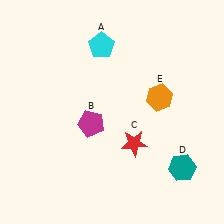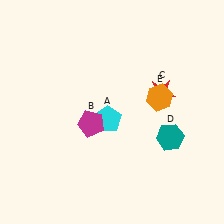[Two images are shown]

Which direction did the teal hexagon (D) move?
The teal hexagon (D) moved up.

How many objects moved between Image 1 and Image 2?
3 objects moved between the two images.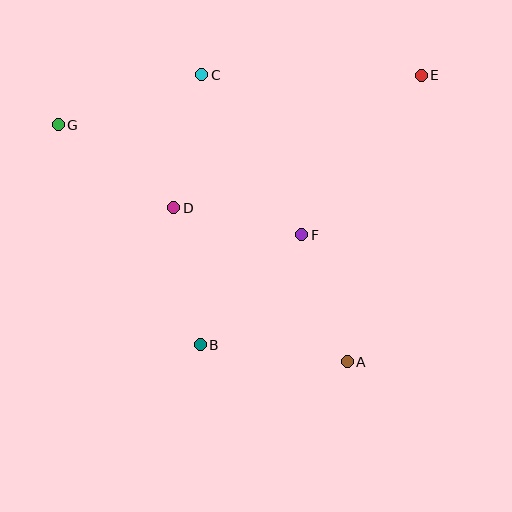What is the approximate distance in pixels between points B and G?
The distance between B and G is approximately 262 pixels.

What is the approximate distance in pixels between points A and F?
The distance between A and F is approximately 135 pixels.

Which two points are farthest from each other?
Points A and G are farthest from each other.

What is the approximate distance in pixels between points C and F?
The distance between C and F is approximately 189 pixels.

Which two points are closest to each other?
Points D and F are closest to each other.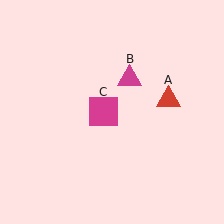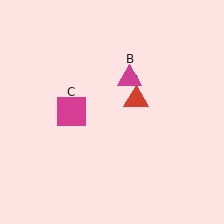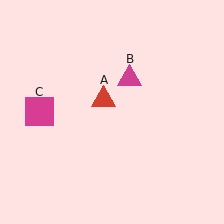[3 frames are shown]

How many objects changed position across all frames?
2 objects changed position: red triangle (object A), magenta square (object C).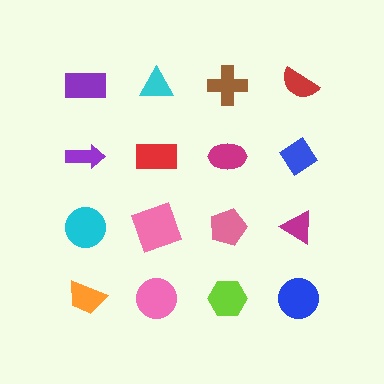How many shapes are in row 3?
4 shapes.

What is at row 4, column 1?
An orange trapezoid.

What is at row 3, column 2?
A pink square.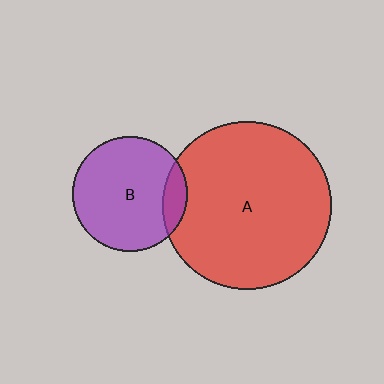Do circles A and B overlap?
Yes.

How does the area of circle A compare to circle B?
Approximately 2.1 times.